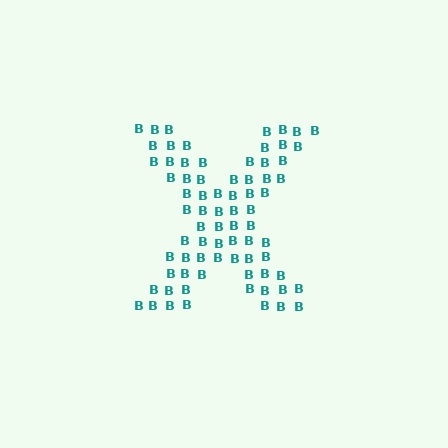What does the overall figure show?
The overall figure shows the letter X.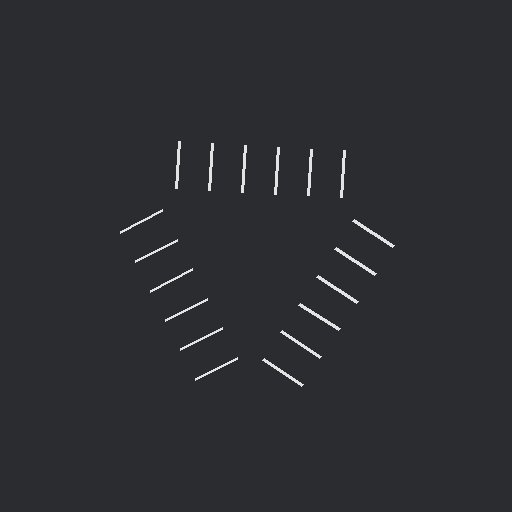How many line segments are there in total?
18 — 6 along each of the 3 edges.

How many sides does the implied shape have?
3 sides — the line-ends trace a triangle.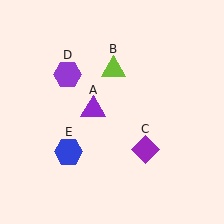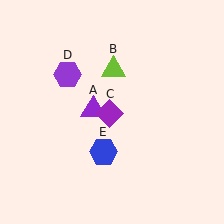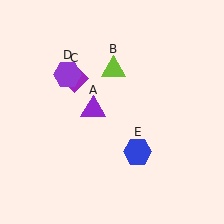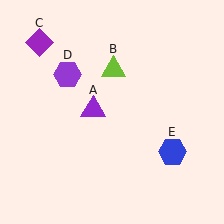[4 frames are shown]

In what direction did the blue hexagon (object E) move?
The blue hexagon (object E) moved right.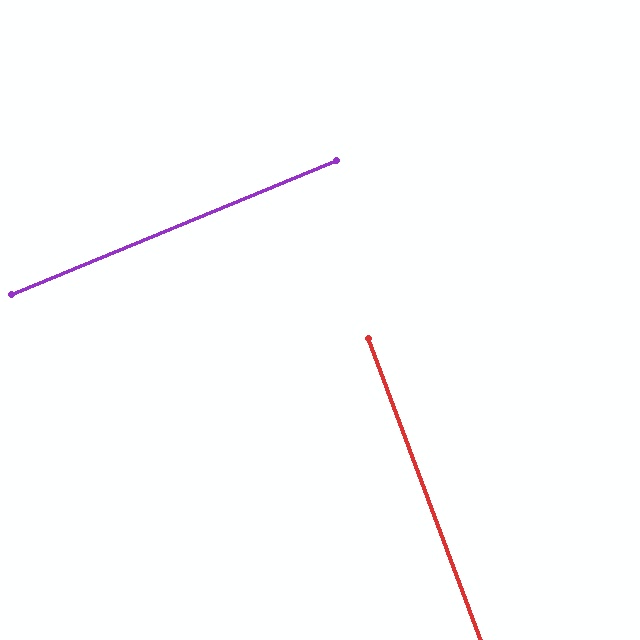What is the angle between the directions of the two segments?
Approximately 88 degrees.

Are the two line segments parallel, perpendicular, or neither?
Perpendicular — they meet at approximately 88°.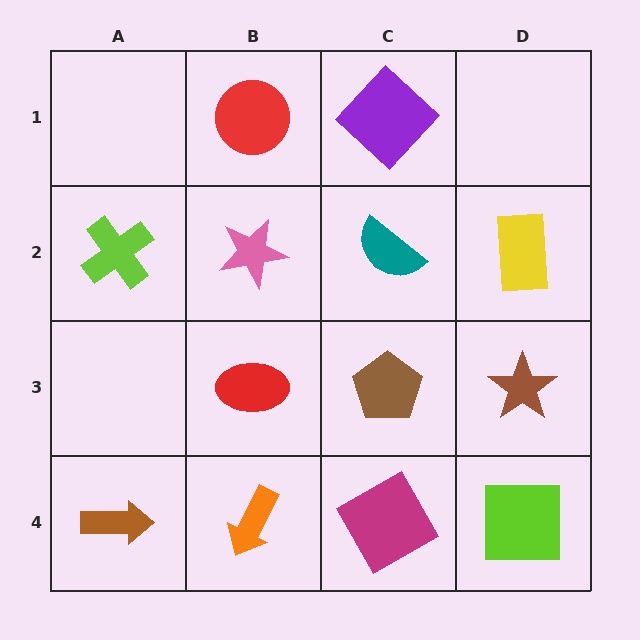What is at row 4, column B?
An orange arrow.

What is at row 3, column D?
A brown star.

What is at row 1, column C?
A purple diamond.